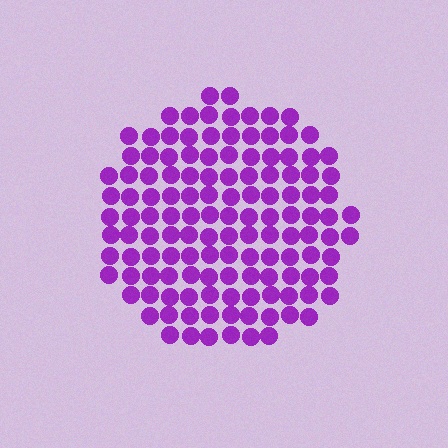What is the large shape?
The large shape is a circle.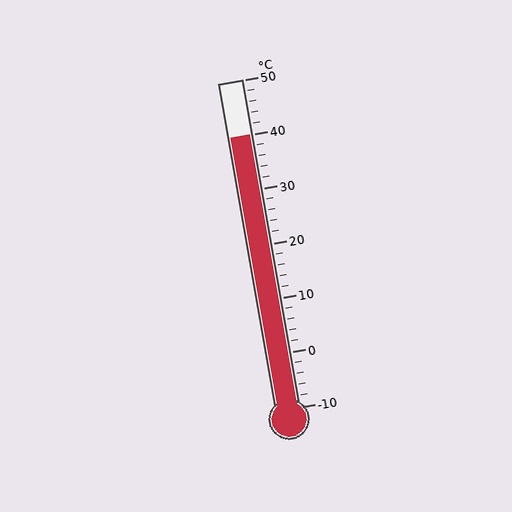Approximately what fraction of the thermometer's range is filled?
The thermometer is filled to approximately 85% of its range.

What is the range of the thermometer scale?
The thermometer scale ranges from -10°C to 50°C.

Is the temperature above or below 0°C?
The temperature is above 0°C.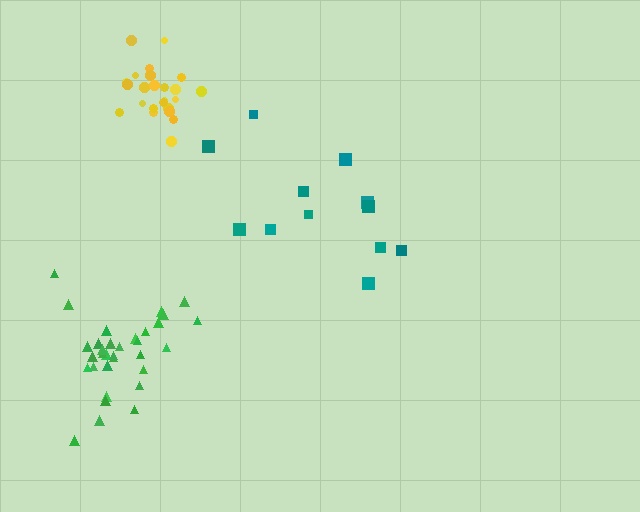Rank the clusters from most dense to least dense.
yellow, green, teal.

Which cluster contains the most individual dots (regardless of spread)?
Green (33).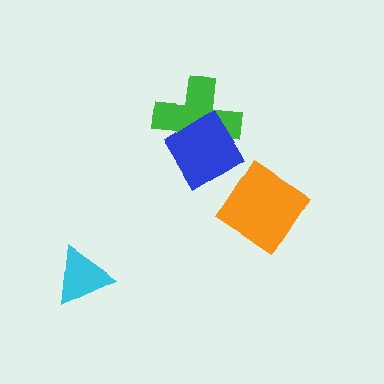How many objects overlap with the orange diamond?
0 objects overlap with the orange diamond.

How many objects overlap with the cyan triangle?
0 objects overlap with the cyan triangle.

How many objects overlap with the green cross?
1 object overlaps with the green cross.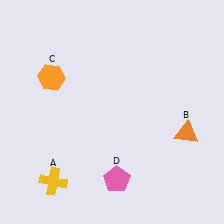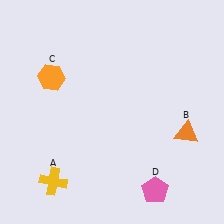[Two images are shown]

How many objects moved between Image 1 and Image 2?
1 object moved between the two images.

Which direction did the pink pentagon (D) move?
The pink pentagon (D) moved right.